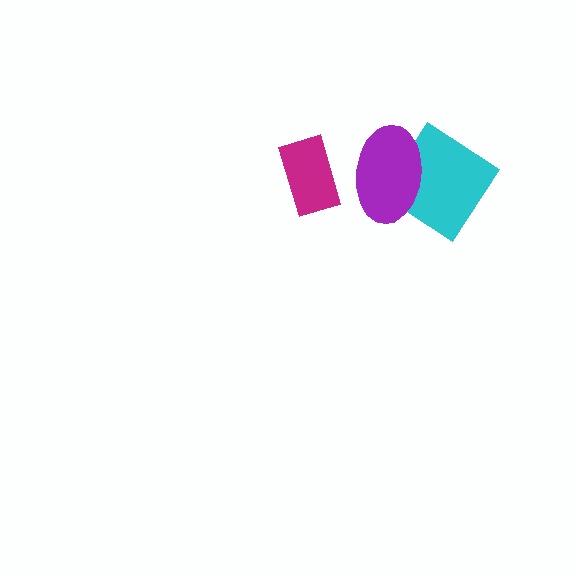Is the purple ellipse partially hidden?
No, no other shape covers it.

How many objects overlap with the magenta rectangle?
0 objects overlap with the magenta rectangle.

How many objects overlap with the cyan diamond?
1 object overlaps with the cyan diamond.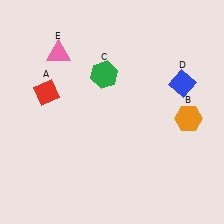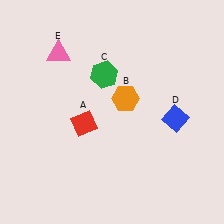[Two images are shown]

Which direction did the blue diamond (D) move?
The blue diamond (D) moved down.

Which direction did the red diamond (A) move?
The red diamond (A) moved right.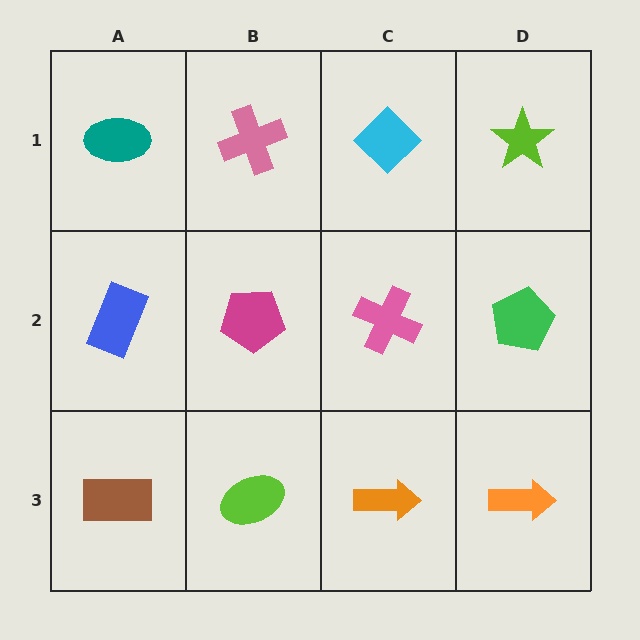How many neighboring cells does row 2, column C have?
4.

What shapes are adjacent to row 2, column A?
A teal ellipse (row 1, column A), a brown rectangle (row 3, column A), a magenta pentagon (row 2, column B).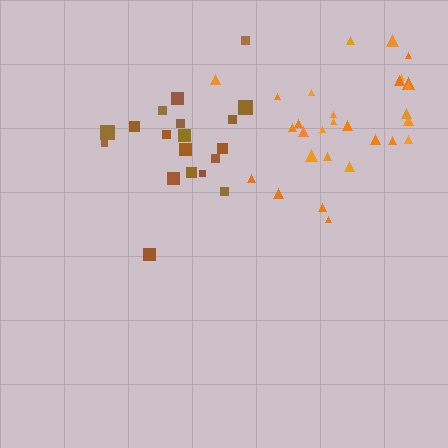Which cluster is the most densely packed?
Orange.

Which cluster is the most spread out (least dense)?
Brown.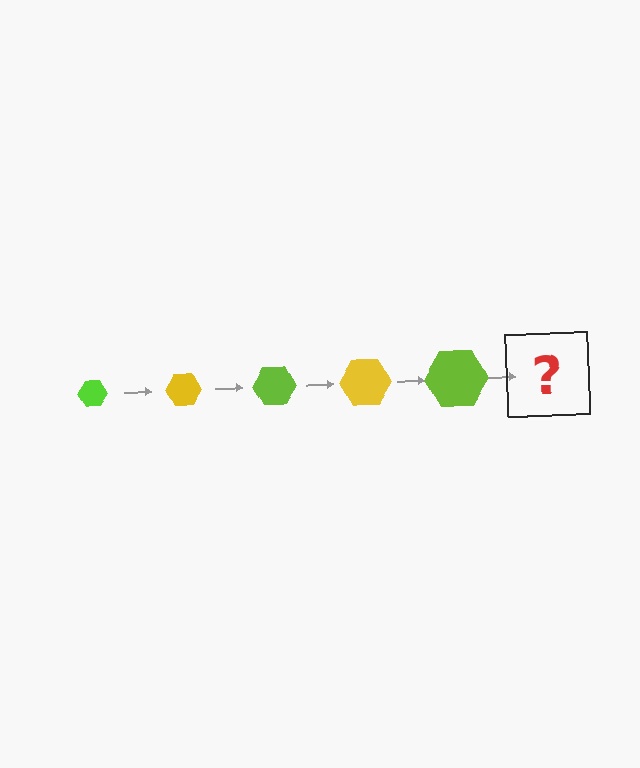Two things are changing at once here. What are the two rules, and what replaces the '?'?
The two rules are that the hexagon grows larger each step and the color cycles through lime and yellow. The '?' should be a yellow hexagon, larger than the previous one.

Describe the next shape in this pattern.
It should be a yellow hexagon, larger than the previous one.